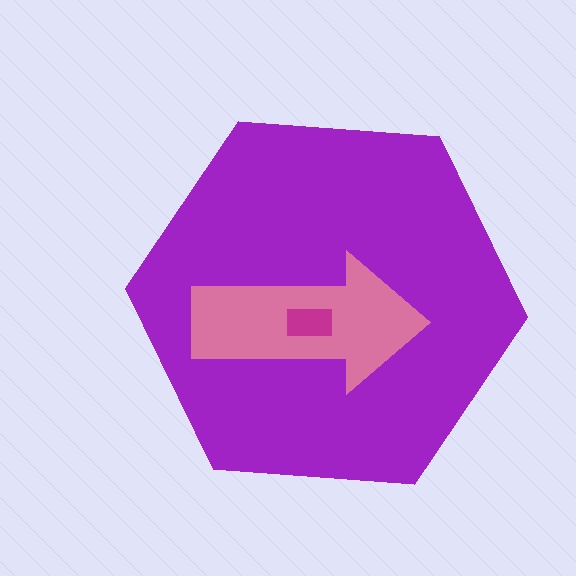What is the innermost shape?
The magenta rectangle.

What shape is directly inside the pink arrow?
The magenta rectangle.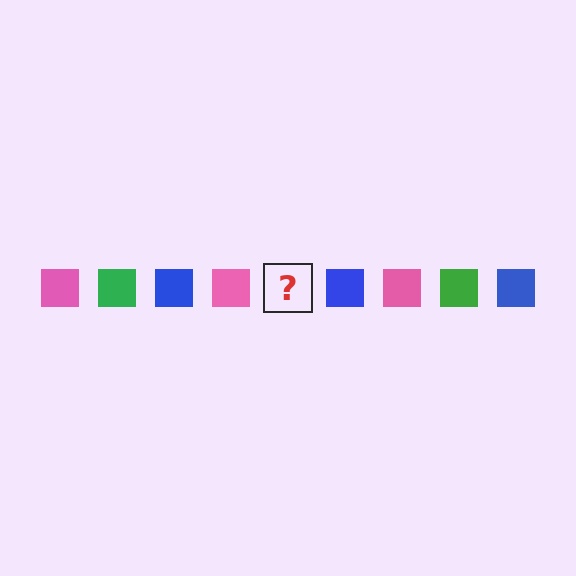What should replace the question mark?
The question mark should be replaced with a green square.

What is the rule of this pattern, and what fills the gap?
The rule is that the pattern cycles through pink, green, blue squares. The gap should be filled with a green square.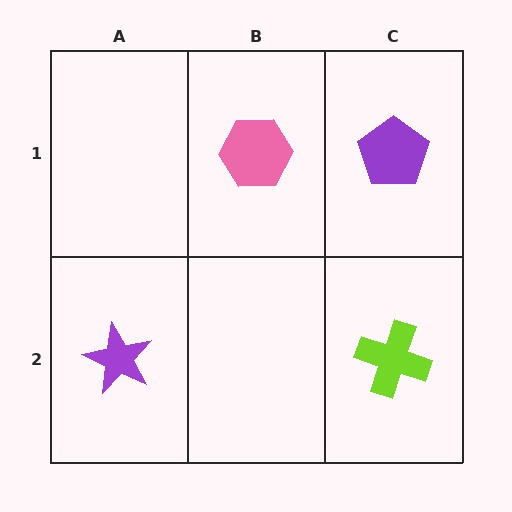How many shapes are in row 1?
2 shapes.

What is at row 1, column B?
A pink hexagon.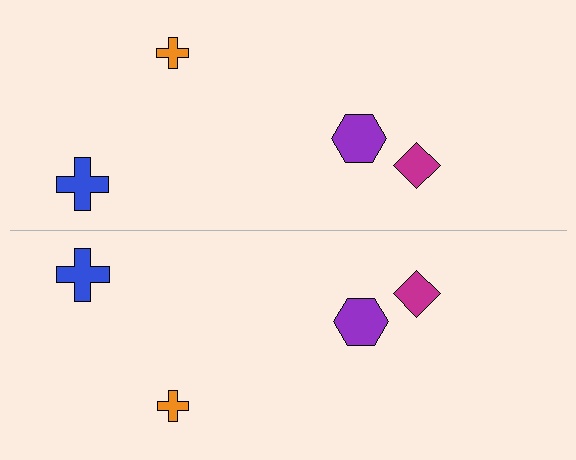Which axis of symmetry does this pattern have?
The pattern has a horizontal axis of symmetry running through the center of the image.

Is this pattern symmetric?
Yes, this pattern has bilateral (reflection) symmetry.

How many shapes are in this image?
There are 8 shapes in this image.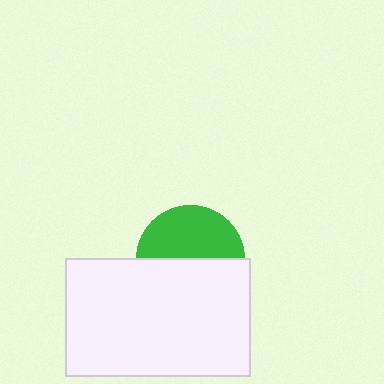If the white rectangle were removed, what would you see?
You would see the complete green circle.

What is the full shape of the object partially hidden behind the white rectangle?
The partially hidden object is a green circle.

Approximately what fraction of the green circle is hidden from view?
Roughly 52% of the green circle is hidden behind the white rectangle.